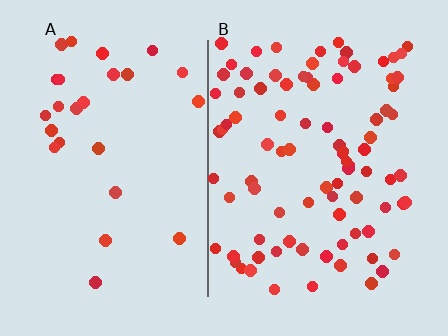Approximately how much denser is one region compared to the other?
Approximately 3.3× — region B over region A.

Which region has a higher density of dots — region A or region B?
B (the right).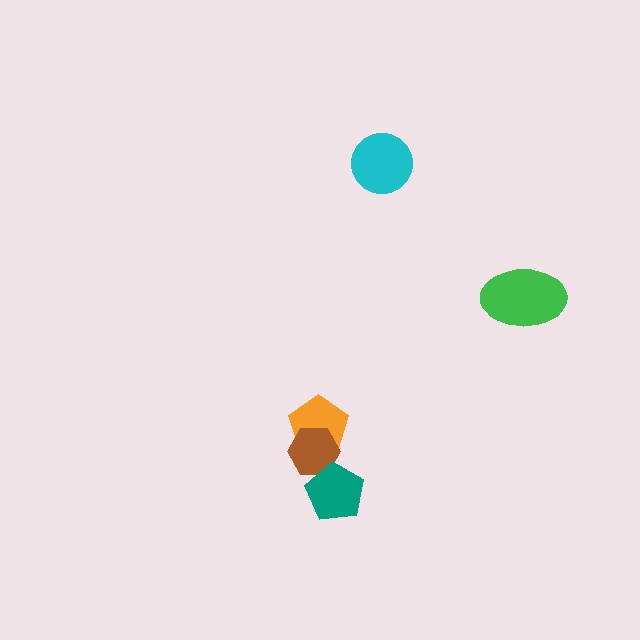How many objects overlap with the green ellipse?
0 objects overlap with the green ellipse.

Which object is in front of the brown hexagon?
The teal pentagon is in front of the brown hexagon.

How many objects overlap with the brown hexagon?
2 objects overlap with the brown hexagon.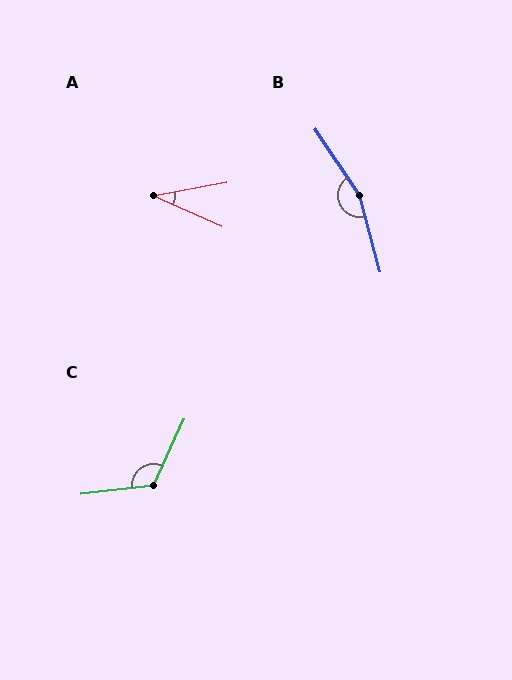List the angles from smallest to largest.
A (34°), C (121°), B (161°).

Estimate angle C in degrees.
Approximately 121 degrees.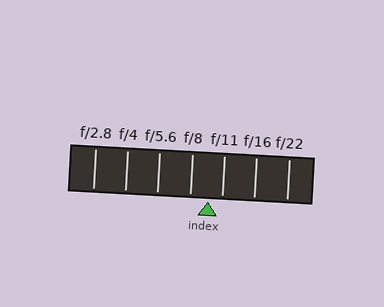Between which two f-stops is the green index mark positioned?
The index mark is between f/8 and f/11.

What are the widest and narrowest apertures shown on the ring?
The widest aperture shown is f/2.8 and the narrowest is f/22.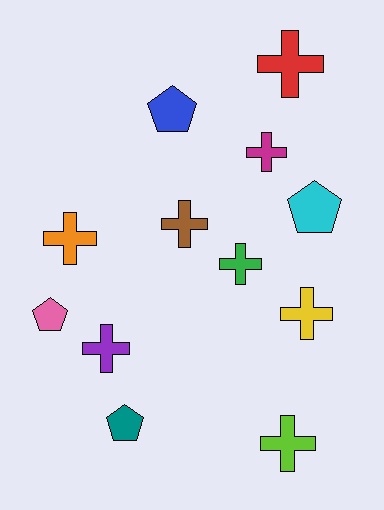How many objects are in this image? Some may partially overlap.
There are 12 objects.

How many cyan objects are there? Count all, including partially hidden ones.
There is 1 cyan object.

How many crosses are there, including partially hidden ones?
There are 8 crosses.